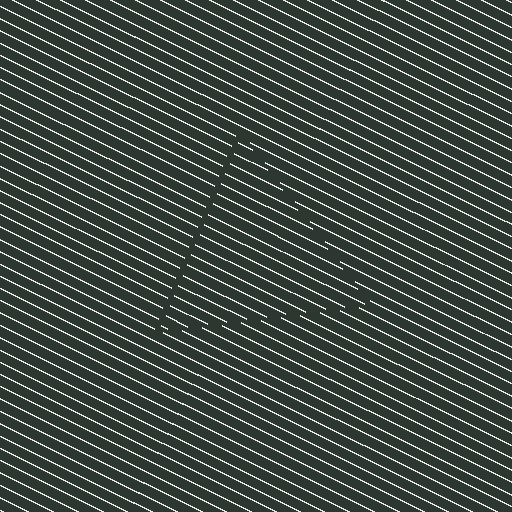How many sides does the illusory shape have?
3 sides — the line-ends trace a triangle.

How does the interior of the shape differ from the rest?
The interior of the shape contains the same grating, shifted by half a period — the contour is defined by the phase discontinuity where line-ends from the inner and outer gratings abut.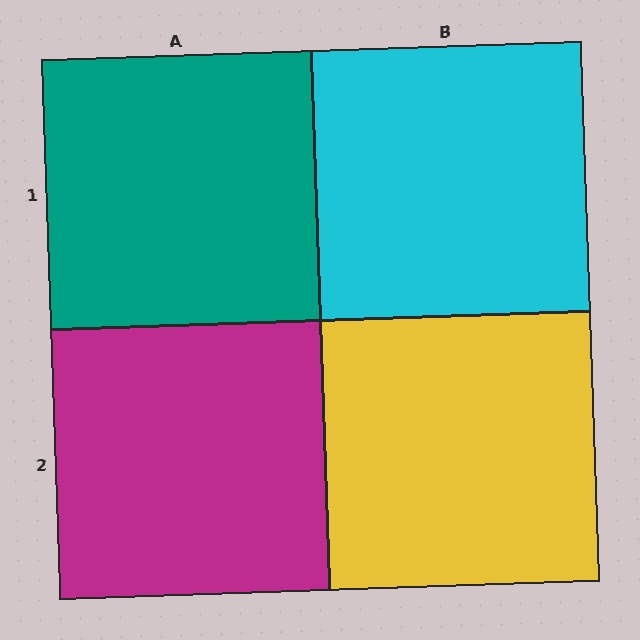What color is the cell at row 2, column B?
Yellow.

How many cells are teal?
1 cell is teal.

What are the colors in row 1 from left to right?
Teal, cyan.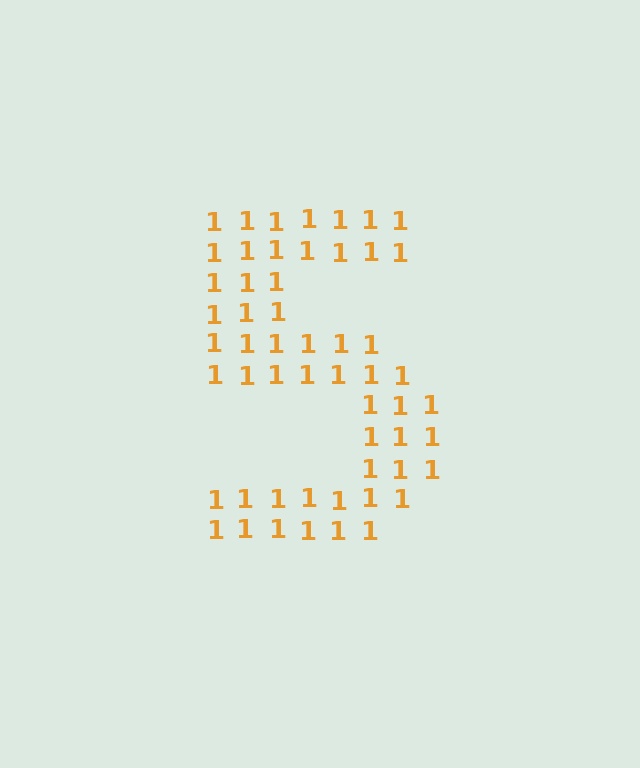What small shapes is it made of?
It is made of small digit 1's.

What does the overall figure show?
The overall figure shows the digit 5.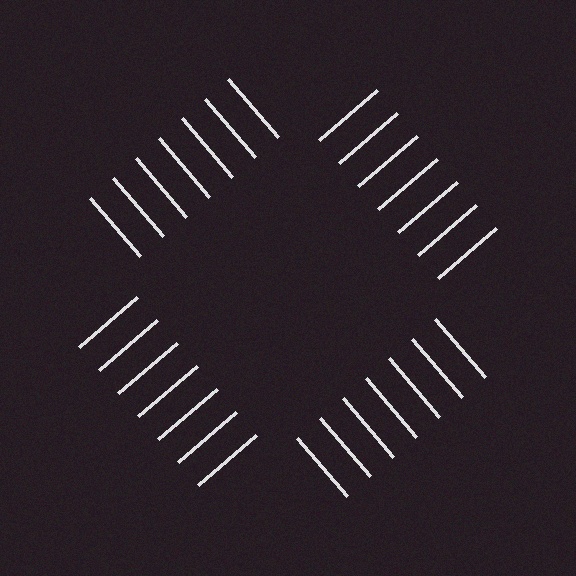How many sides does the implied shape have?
4 sides — the line-ends trace a square.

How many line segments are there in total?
28 — 7 along each of the 4 edges.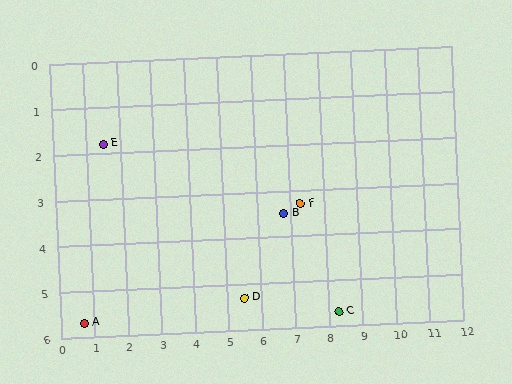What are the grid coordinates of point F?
Point F is at approximately (7.3, 3.3).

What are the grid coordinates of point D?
Point D is at approximately (5.5, 5.3).